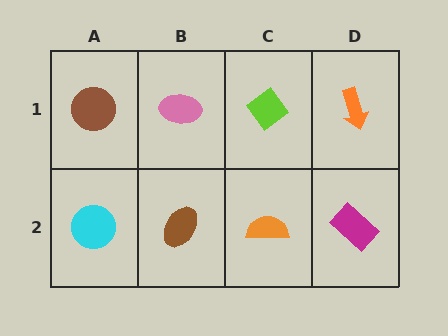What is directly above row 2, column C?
A lime diamond.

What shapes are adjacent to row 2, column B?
A pink ellipse (row 1, column B), a cyan circle (row 2, column A), an orange semicircle (row 2, column C).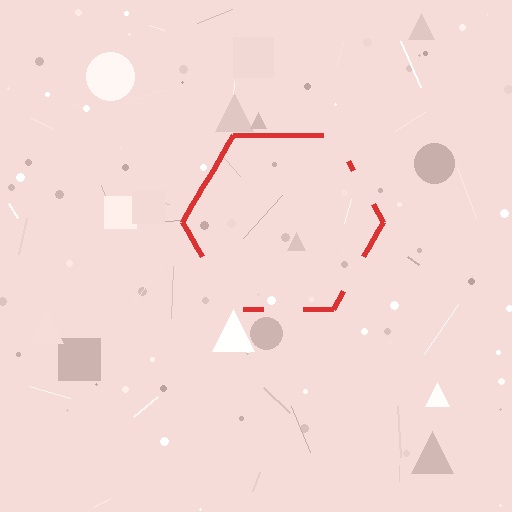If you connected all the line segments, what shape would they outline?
They would outline a hexagon.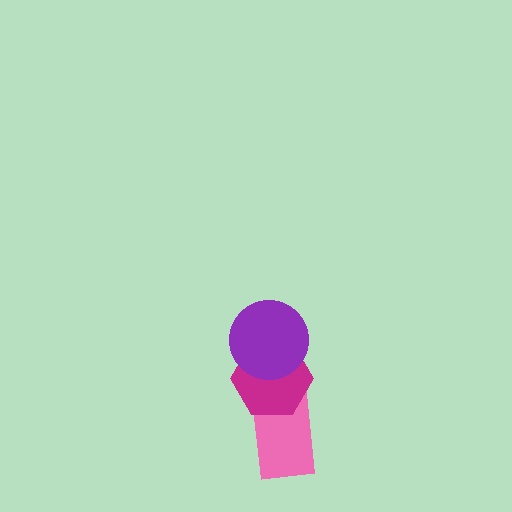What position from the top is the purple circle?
The purple circle is 1st from the top.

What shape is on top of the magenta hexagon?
The purple circle is on top of the magenta hexagon.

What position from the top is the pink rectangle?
The pink rectangle is 3rd from the top.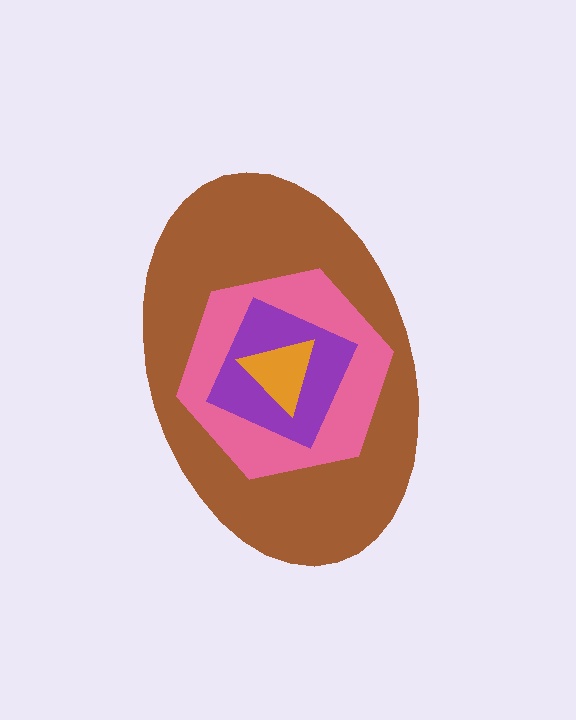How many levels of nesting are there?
4.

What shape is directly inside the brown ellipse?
The pink hexagon.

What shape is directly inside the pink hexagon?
The purple diamond.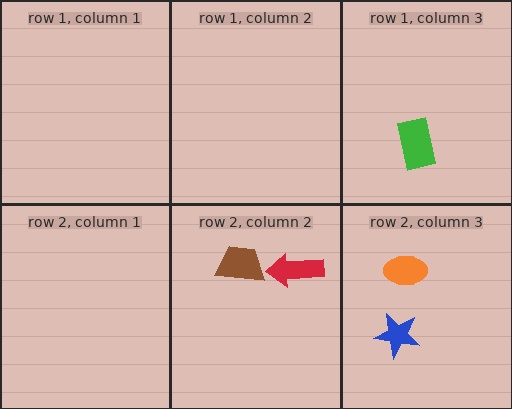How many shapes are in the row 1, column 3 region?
1.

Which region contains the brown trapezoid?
The row 2, column 2 region.